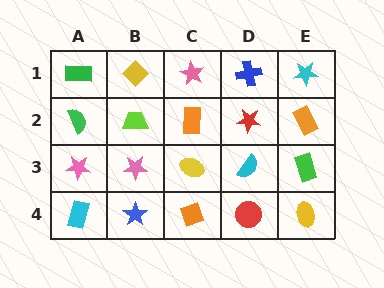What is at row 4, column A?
A cyan rectangle.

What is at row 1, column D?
A blue cross.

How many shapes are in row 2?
5 shapes.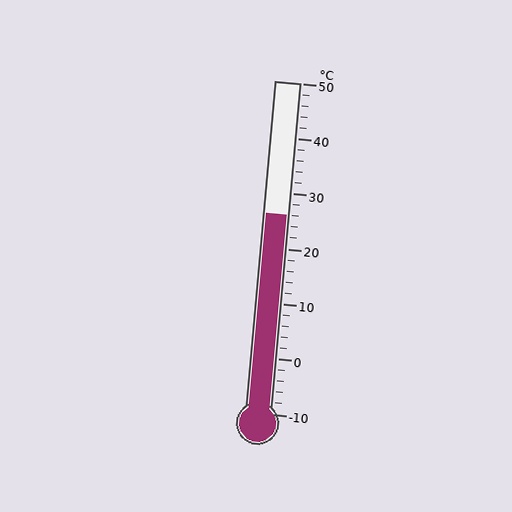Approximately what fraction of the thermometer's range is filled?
The thermometer is filled to approximately 60% of its range.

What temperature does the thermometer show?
The thermometer shows approximately 26°C.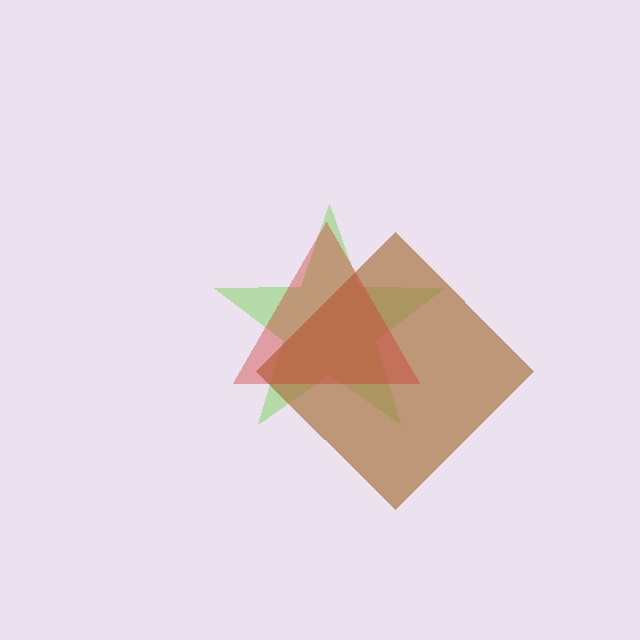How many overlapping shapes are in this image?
There are 3 overlapping shapes in the image.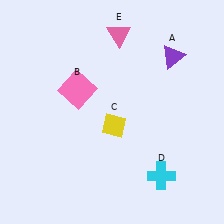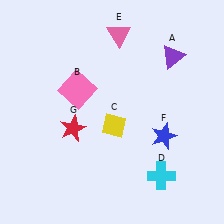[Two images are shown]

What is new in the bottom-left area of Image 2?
A red star (G) was added in the bottom-left area of Image 2.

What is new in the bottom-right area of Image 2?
A blue star (F) was added in the bottom-right area of Image 2.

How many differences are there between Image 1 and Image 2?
There are 2 differences between the two images.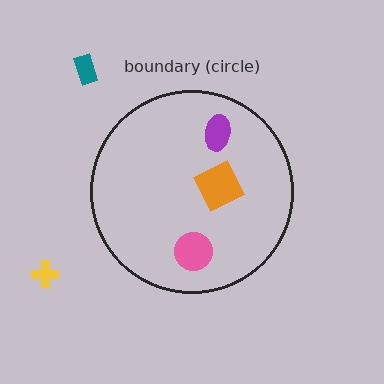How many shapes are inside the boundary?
3 inside, 2 outside.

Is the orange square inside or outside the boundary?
Inside.